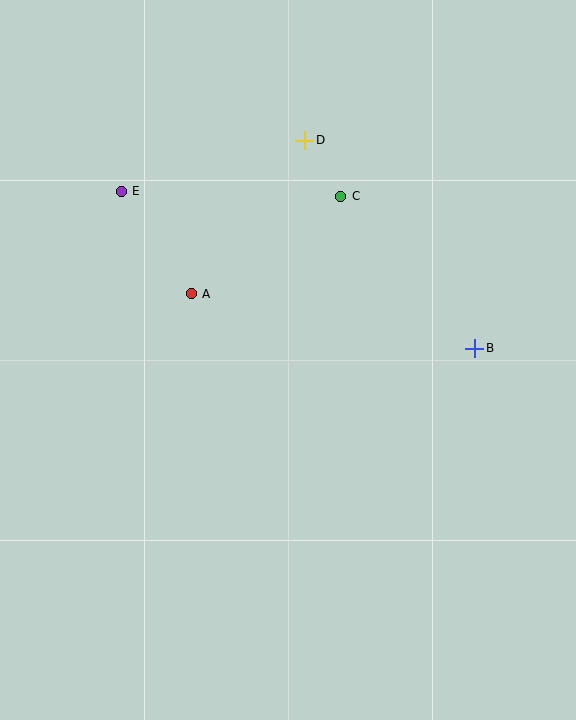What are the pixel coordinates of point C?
Point C is at (341, 196).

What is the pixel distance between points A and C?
The distance between A and C is 179 pixels.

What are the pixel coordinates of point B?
Point B is at (475, 348).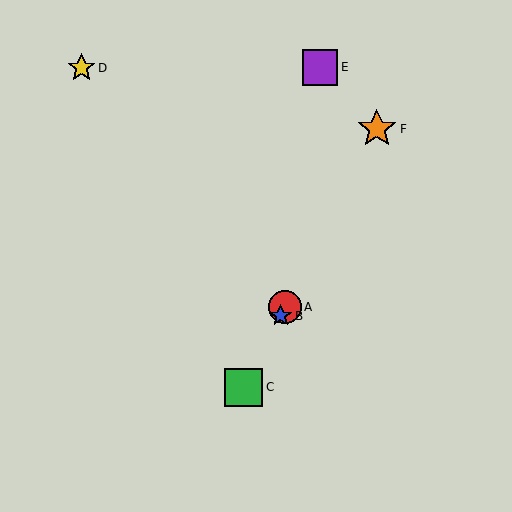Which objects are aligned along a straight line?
Objects A, B, C, F are aligned along a straight line.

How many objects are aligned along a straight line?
4 objects (A, B, C, F) are aligned along a straight line.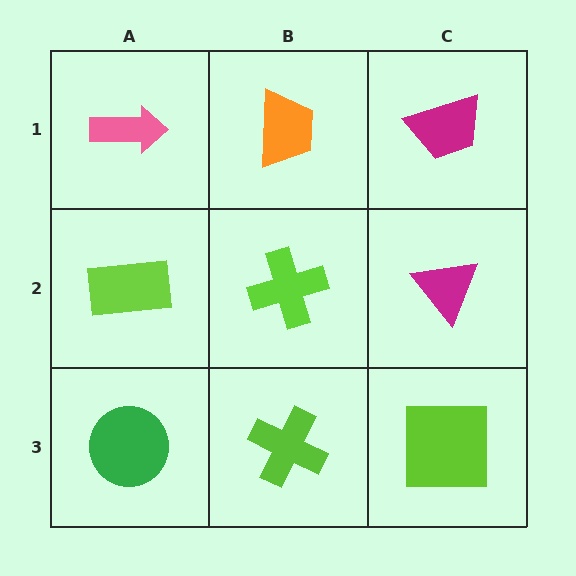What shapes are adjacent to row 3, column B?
A lime cross (row 2, column B), a green circle (row 3, column A), a lime square (row 3, column C).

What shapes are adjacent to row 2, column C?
A magenta trapezoid (row 1, column C), a lime square (row 3, column C), a lime cross (row 2, column B).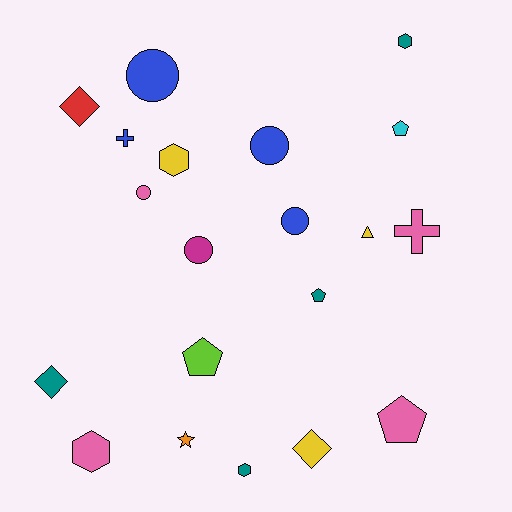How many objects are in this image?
There are 20 objects.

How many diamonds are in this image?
There are 3 diamonds.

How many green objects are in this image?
There are no green objects.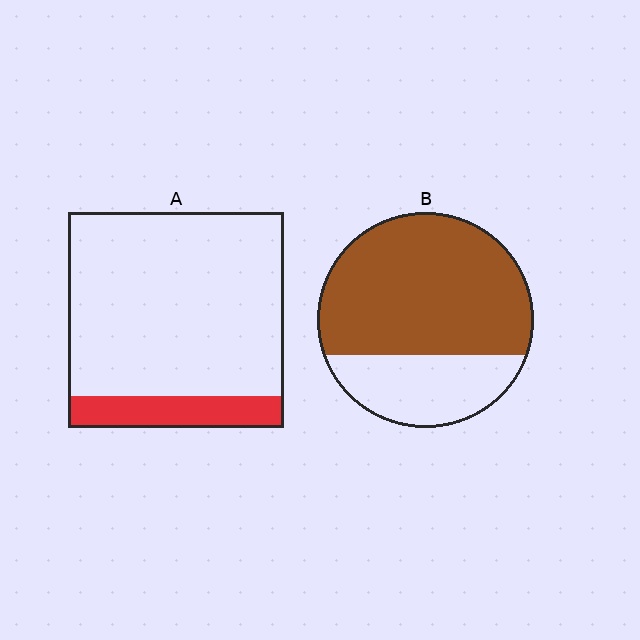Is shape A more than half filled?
No.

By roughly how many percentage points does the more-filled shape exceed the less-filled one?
By roughly 55 percentage points (B over A).